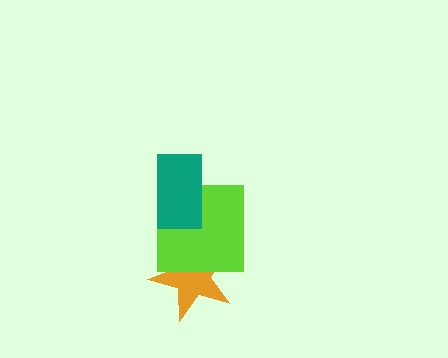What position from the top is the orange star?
The orange star is 3rd from the top.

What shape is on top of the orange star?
The lime square is on top of the orange star.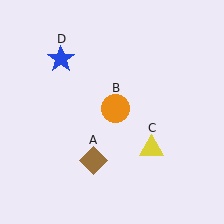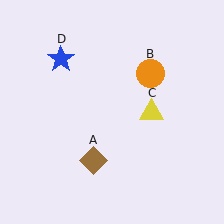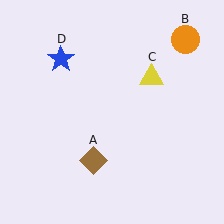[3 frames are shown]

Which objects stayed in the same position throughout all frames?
Brown diamond (object A) and blue star (object D) remained stationary.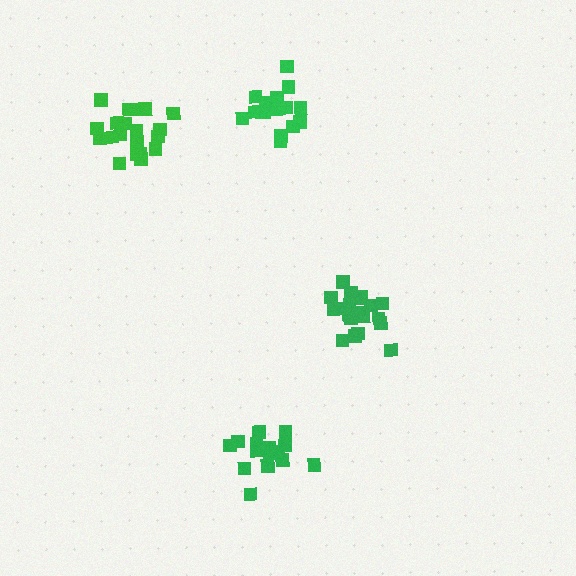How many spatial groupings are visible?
There are 4 spatial groupings.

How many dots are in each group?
Group 1: 21 dots, Group 2: 15 dots, Group 3: 20 dots, Group 4: 17 dots (73 total).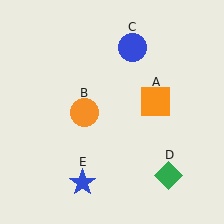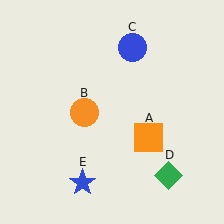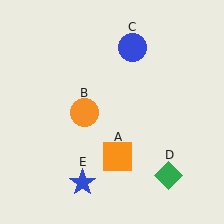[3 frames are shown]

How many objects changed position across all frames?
1 object changed position: orange square (object A).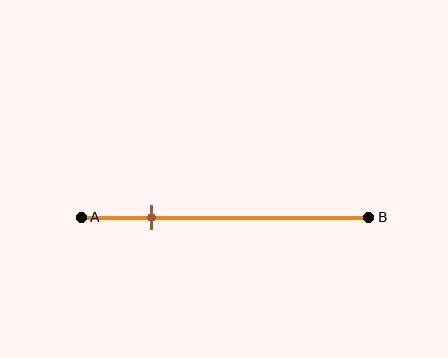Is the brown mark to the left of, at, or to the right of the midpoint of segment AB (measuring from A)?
The brown mark is to the left of the midpoint of segment AB.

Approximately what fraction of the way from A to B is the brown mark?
The brown mark is approximately 25% of the way from A to B.